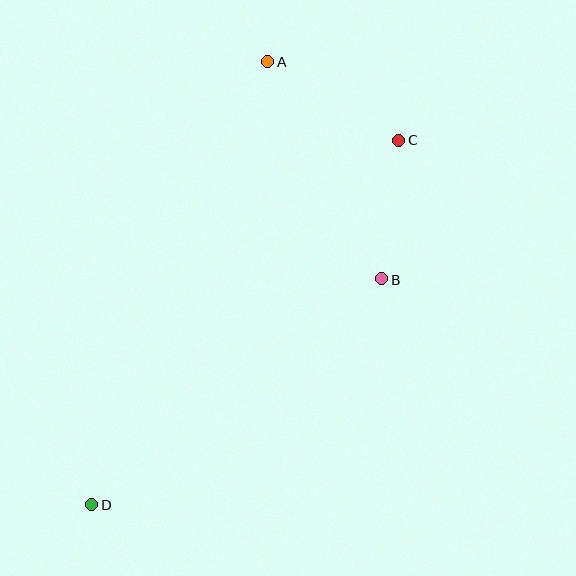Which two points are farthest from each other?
Points A and D are farthest from each other.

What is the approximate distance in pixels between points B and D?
The distance between B and D is approximately 367 pixels.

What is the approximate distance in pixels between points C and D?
The distance between C and D is approximately 476 pixels.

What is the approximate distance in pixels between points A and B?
The distance between A and B is approximately 246 pixels.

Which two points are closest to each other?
Points B and C are closest to each other.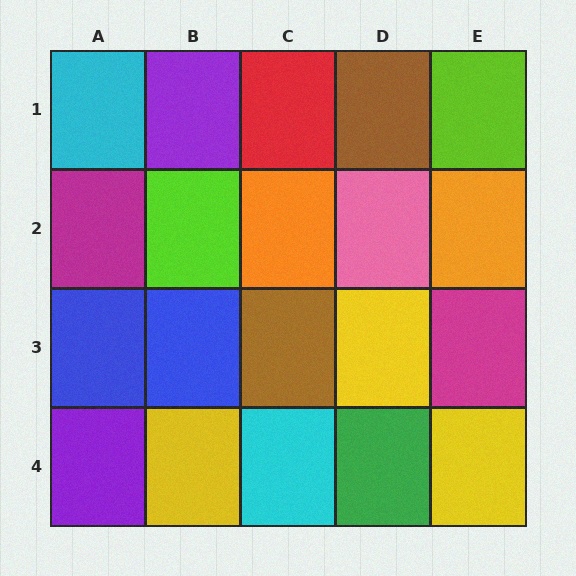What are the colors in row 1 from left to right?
Cyan, purple, red, brown, lime.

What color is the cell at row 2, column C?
Orange.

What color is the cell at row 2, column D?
Pink.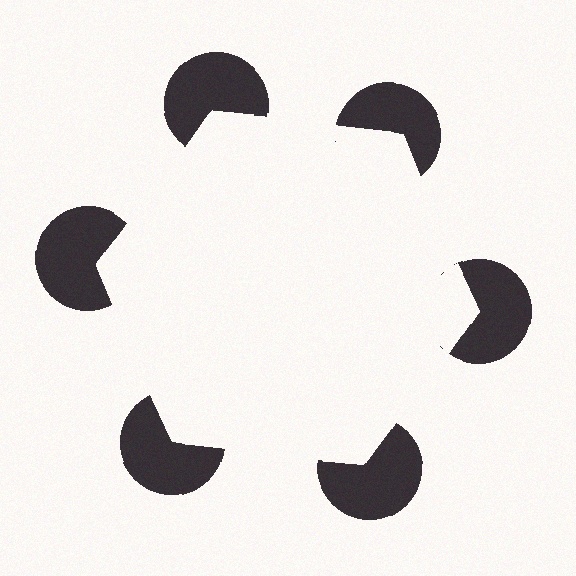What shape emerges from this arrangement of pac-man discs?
An illusory hexagon — its edges are inferred from the aligned wedge cuts in the pac-man discs, not physically drawn.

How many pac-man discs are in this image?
There are 6 — one at each vertex of the illusory hexagon.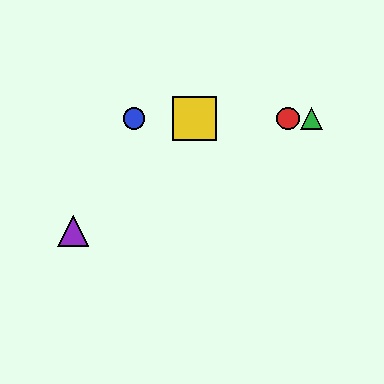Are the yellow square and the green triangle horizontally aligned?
Yes, both are at y≈119.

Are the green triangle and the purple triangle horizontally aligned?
No, the green triangle is at y≈119 and the purple triangle is at y≈231.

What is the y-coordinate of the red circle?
The red circle is at y≈119.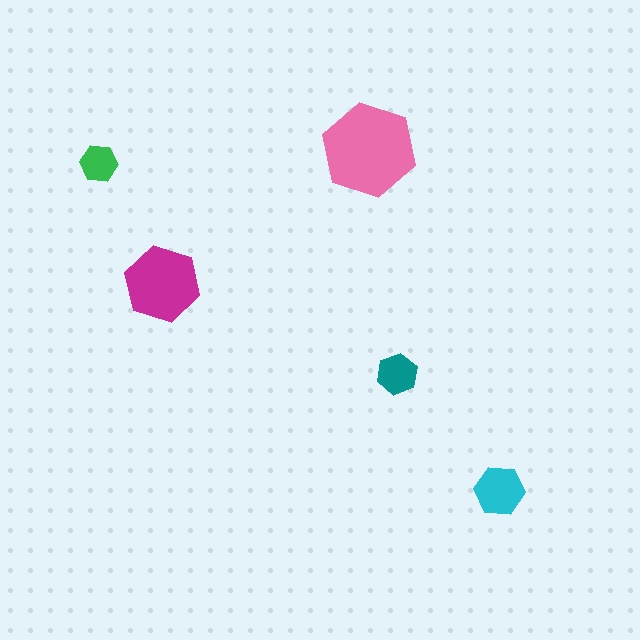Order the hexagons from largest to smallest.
the pink one, the magenta one, the cyan one, the teal one, the green one.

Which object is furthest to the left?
The green hexagon is leftmost.